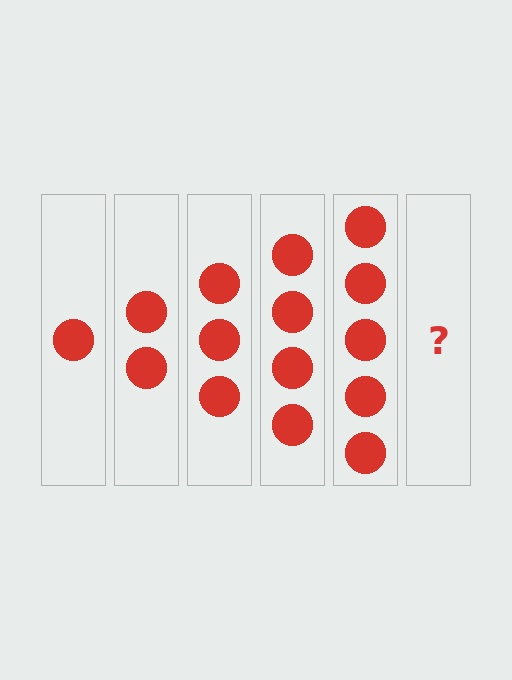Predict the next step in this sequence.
The next step is 6 circles.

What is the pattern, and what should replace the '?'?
The pattern is that each step adds one more circle. The '?' should be 6 circles.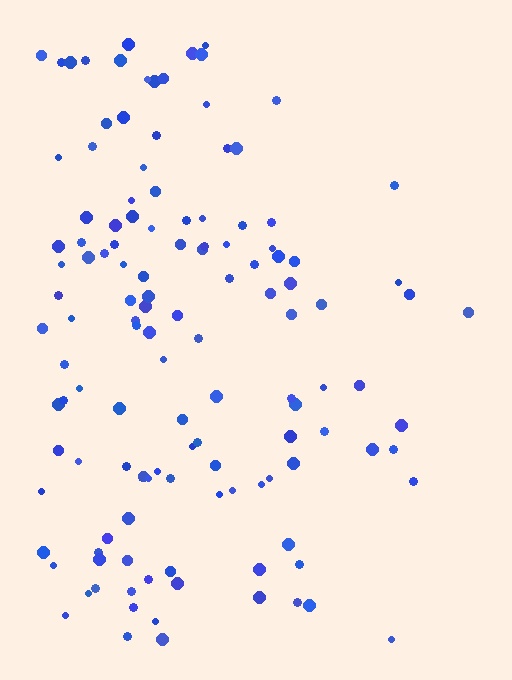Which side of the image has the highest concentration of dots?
The left.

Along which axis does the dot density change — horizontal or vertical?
Horizontal.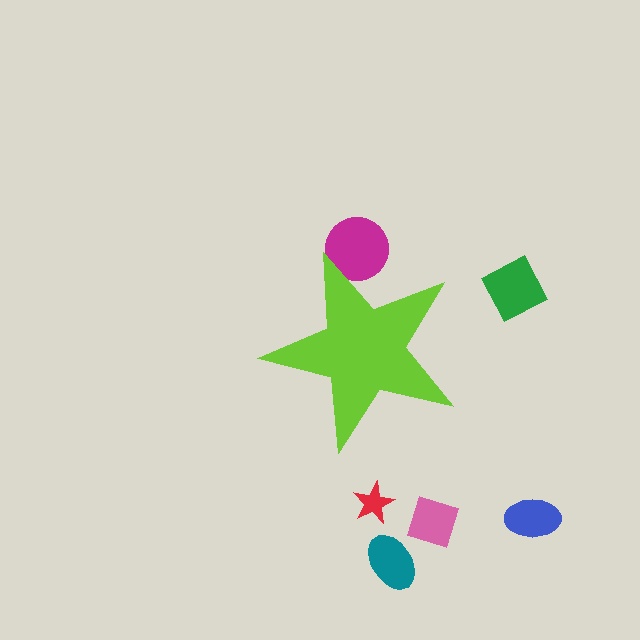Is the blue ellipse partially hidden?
No, the blue ellipse is fully visible.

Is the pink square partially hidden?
No, the pink square is fully visible.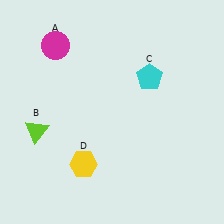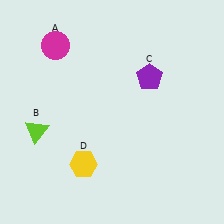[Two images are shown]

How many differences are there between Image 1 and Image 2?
There is 1 difference between the two images.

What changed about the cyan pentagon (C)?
In Image 1, C is cyan. In Image 2, it changed to purple.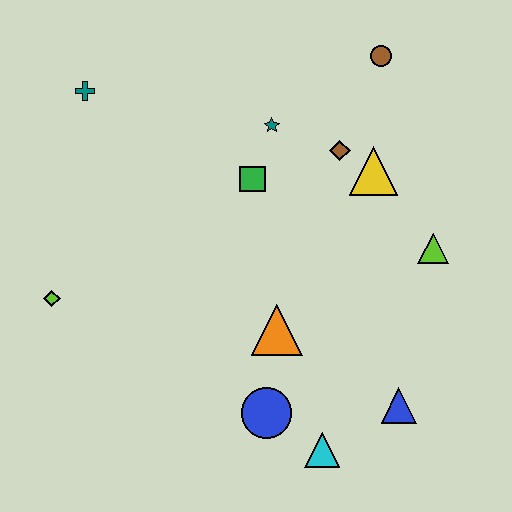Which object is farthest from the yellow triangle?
The lime diamond is farthest from the yellow triangle.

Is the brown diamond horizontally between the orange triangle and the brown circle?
Yes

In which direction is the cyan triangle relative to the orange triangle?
The cyan triangle is below the orange triangle.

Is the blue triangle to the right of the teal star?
Yes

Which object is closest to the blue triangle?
The cyan triangle is closest to the blue triangle.